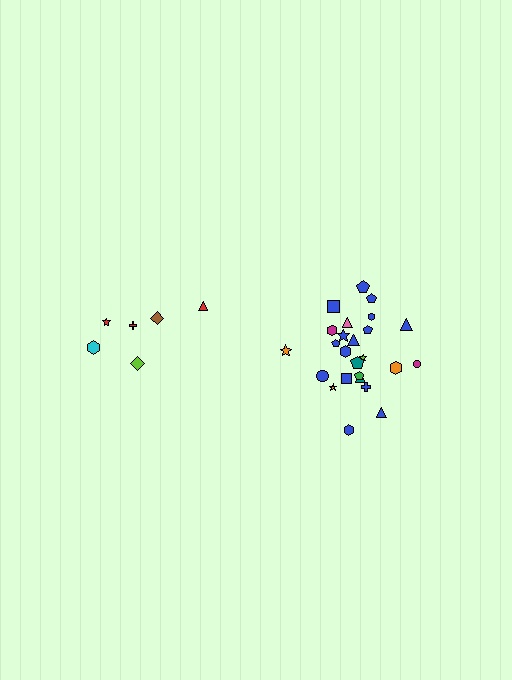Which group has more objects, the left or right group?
The right group.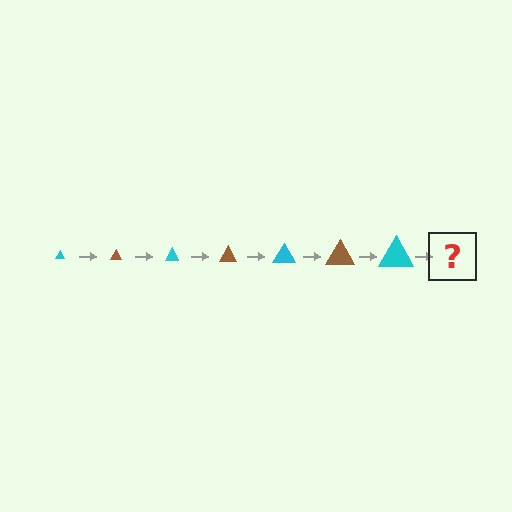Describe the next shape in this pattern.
It should be a brown triangle, larger than the previous one.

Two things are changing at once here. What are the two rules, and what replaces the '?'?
The two rules are that the triangle grows larger each step and the color cycles through cyan and brown. The '?' should be a brown triangle, larger than the previous one.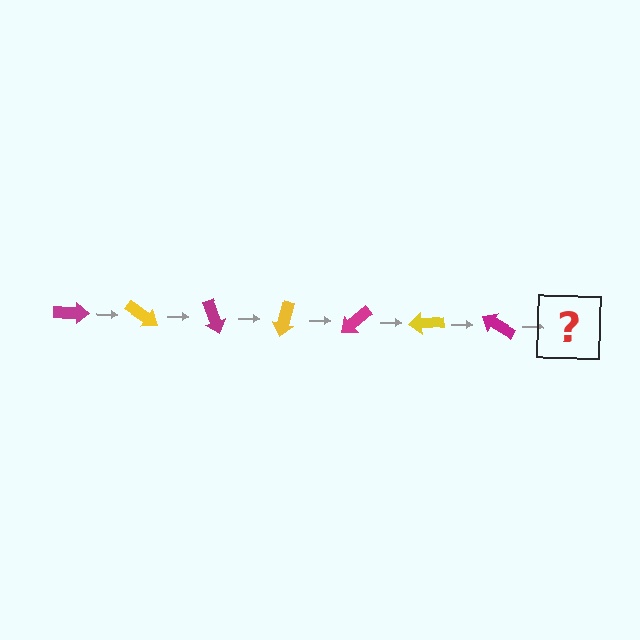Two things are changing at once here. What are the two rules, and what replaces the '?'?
The two rules are that it rotates 35 degrees each step and the color cycles through magenta and yellow. The '?' should be a yellow arrow, rotated 245 degrees from the start.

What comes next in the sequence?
The next element should be a yellow arrow, rotated 245 degrees from the start.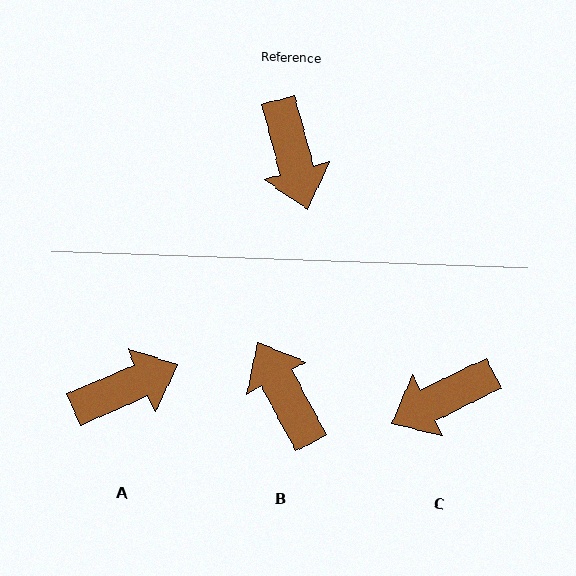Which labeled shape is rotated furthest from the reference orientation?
B, about 167 degrees away.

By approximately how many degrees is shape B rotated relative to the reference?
Approximately 167 degrees clockwise.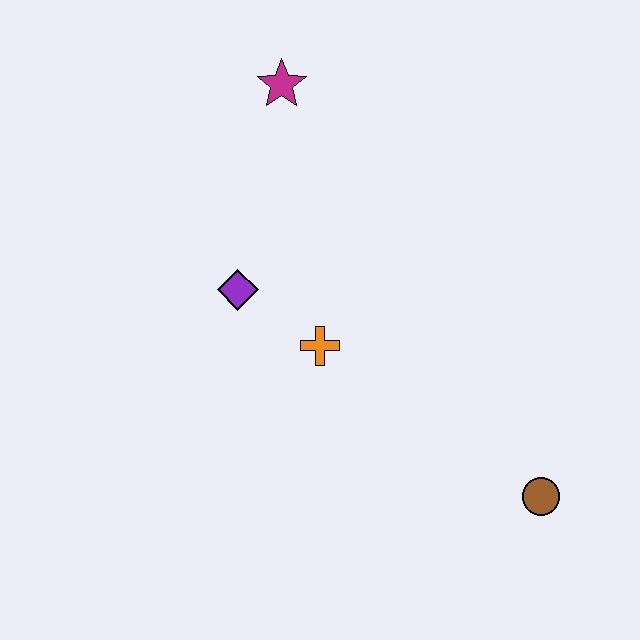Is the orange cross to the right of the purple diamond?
Yes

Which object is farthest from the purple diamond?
The brown circle is farthest from the purple diamond.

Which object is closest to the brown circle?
The orange cross is closest to the brown circle.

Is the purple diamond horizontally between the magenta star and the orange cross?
No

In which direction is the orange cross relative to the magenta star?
The orange cross is below the magenta star.